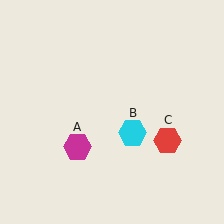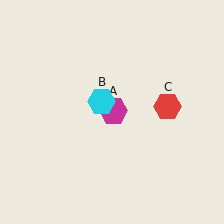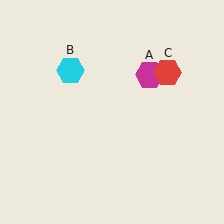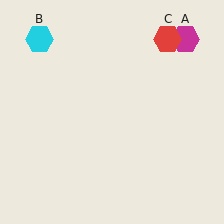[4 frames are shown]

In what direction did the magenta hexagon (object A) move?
The magenta hexagon (object A) moved up and to the right.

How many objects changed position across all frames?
3 objects changed position: magenta hexagon (object A), cyan hexagon (object B), red hexagon (object C).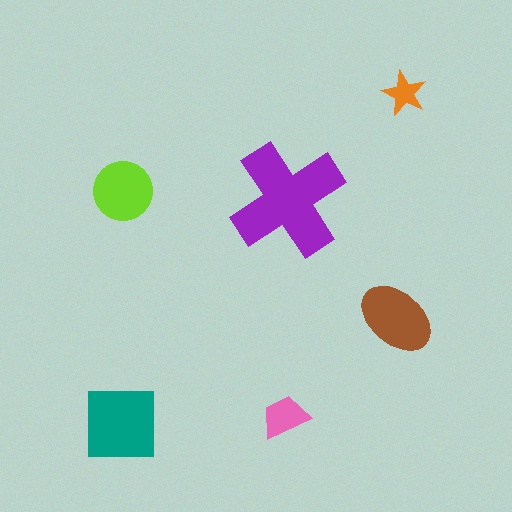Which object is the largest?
The purple cross.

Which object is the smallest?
The orange star.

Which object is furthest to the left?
The teal square is leftmost.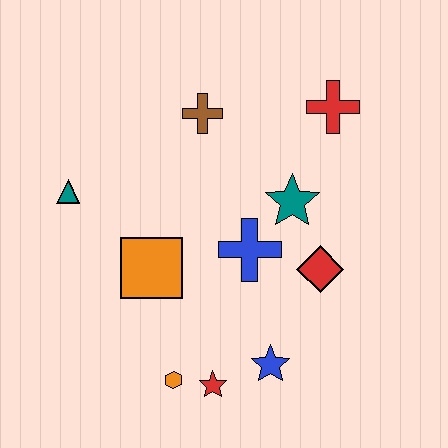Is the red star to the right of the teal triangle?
Yes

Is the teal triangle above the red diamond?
Yes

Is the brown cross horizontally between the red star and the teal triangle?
Yes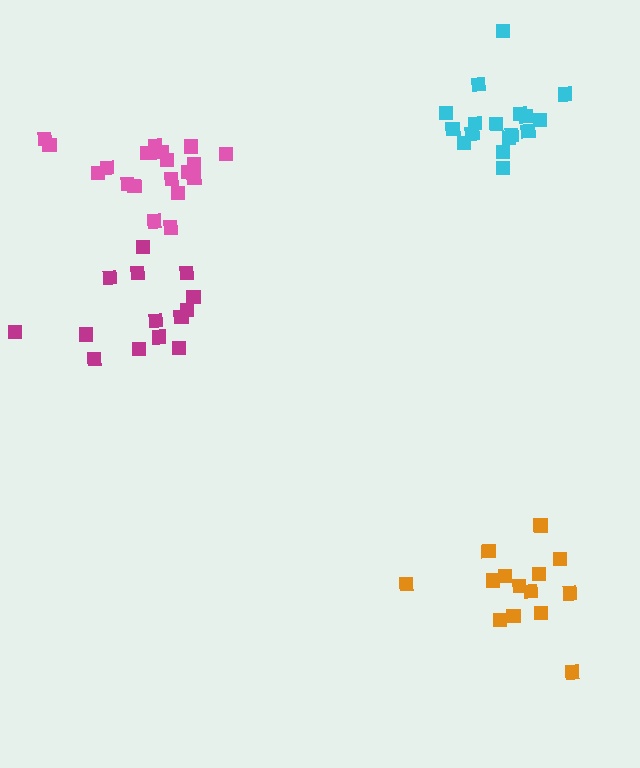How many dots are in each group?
Group 1: 14 dots, Group 2: 19 dots, Group 3: 15 dots, Group 4: 17 dots (65 total).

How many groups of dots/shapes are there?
There are 4 groups.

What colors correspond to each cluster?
The clusters are colored: magenta, pink, orange, cyan.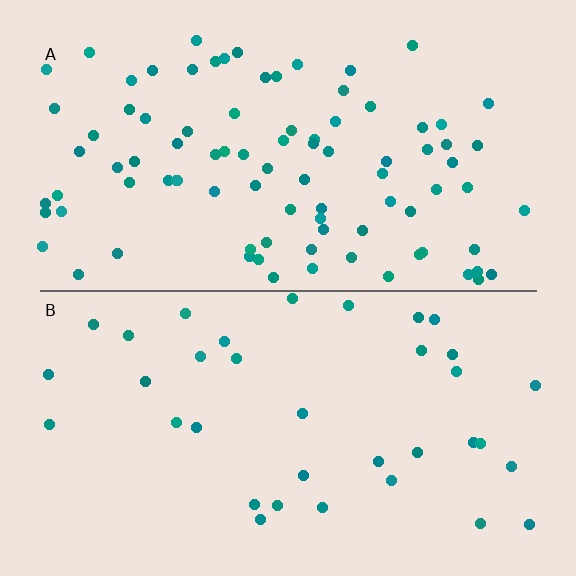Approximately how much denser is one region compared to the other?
Approximately 2.5× — region A over region B.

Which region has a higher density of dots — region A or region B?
A (the top).